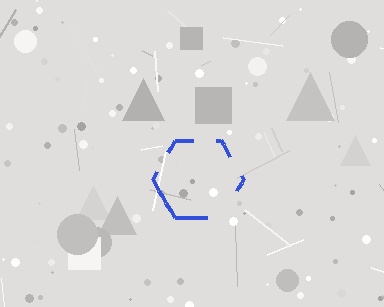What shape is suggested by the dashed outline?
The dashed outline suggests a hexagon.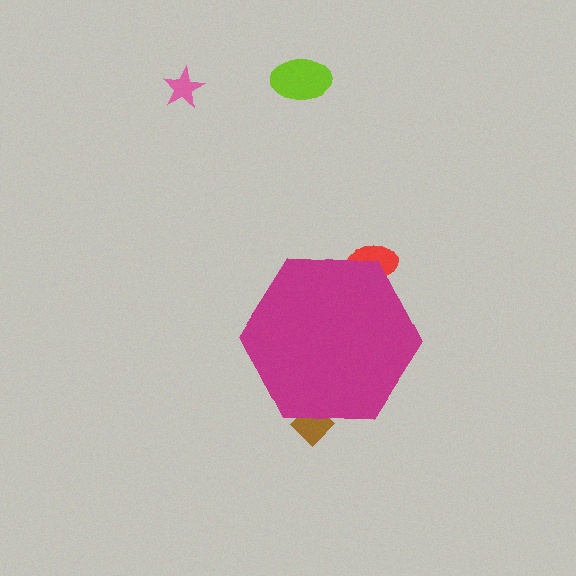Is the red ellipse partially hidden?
Yes, the red ellipse is partially hidden behind the magenta hexagon.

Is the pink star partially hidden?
No, the pink star is fully visible.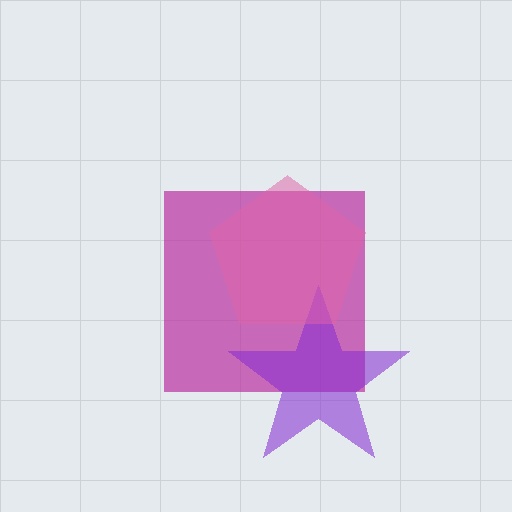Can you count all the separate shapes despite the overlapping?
Yes, there are 3 separate shapes.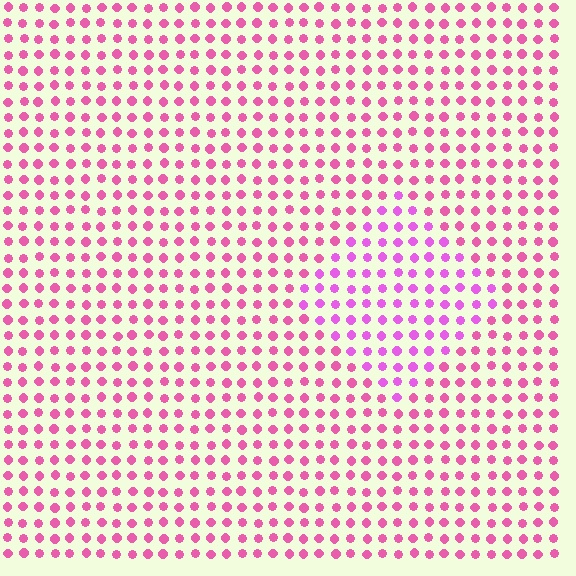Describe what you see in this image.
The image is filled with small pink elements in a uniform arrangement. A diamond-shaped region is visible where the elements are tinted to a slightly different hue, forming a subtle color boundary.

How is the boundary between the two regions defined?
The boundary is defined purely by a slight shift in hue (about 27 degrees). Spacing, size, and orientation are identical on both sides.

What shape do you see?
I see a diamond.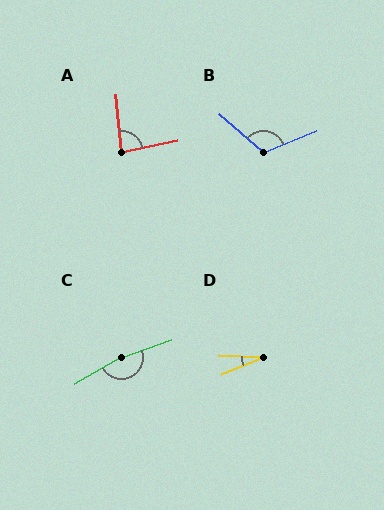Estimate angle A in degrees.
Approximately 83 degrees.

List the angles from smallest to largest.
D (25°), A (83°), B (117°), C (170°).